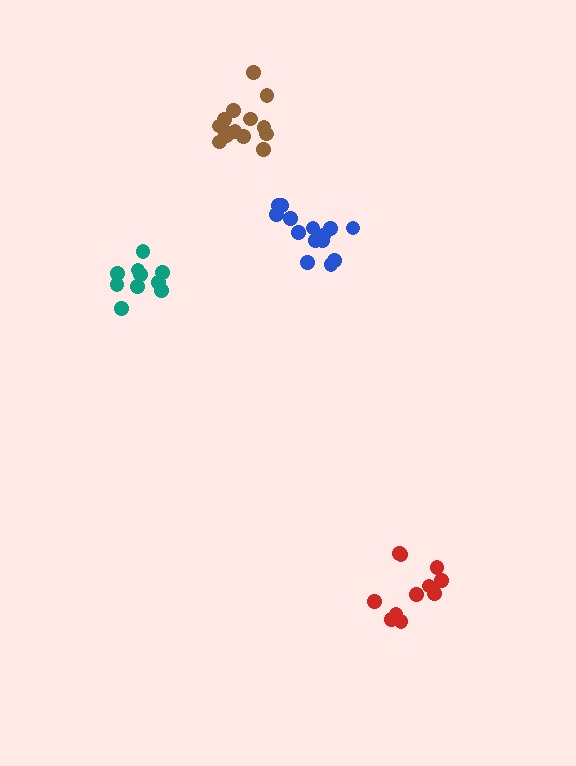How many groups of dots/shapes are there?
There are 4 groups.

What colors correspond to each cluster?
The clusters are colored: blue, brown, red, teal.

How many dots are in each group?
Group 1: 14 dots, Group 2: 14 dots, Group 3: 11 dots, Group 4: 10 dots (49 total).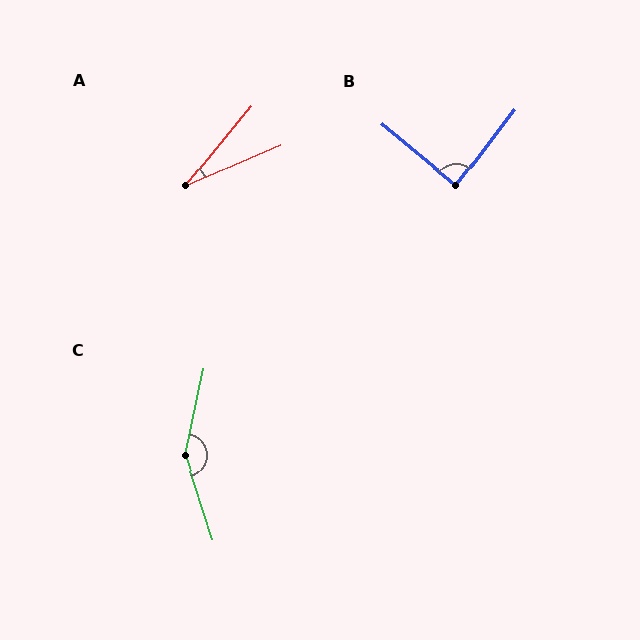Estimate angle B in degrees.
Approximately 88 degrees.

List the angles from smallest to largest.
A (27°), B (88°), C (150°).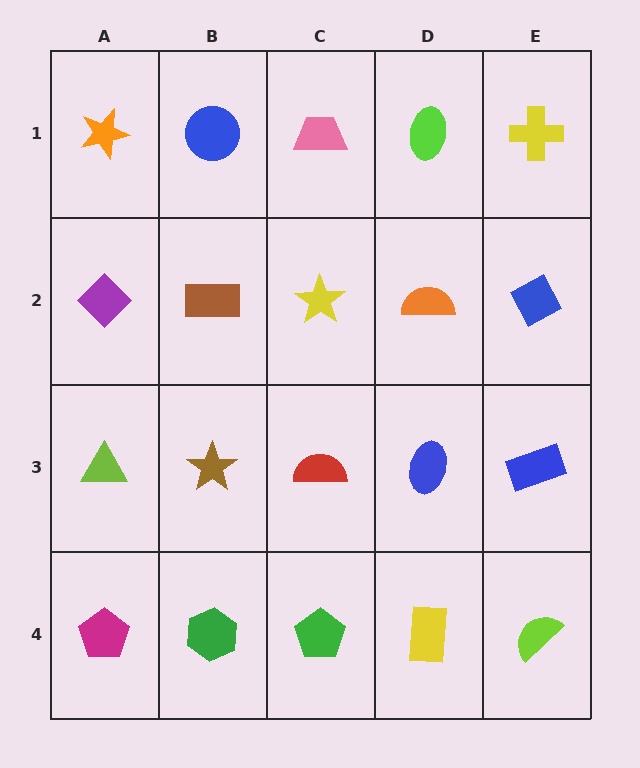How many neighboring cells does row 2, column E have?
3.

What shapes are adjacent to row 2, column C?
A pink trapezoid (row 1, column C), a red semicircle (row 3, column C), a brown rectangle (row 2, column B), an orange semicircle (row 2, column D).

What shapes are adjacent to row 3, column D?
An orange semicircle (row 2, column D), a yellow rectangle (row 4, column D), a red semicircle (row 3, column C), a blue rectangle (row 3, column E).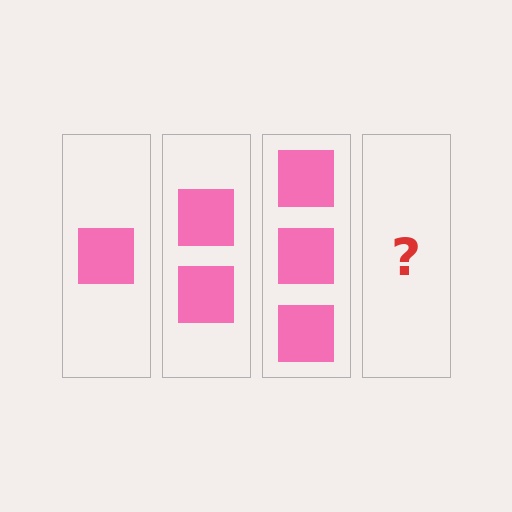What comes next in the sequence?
The next element should be 4 squares.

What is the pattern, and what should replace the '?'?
The pattern is that each step adds one more square. The '?' should be 4 squares.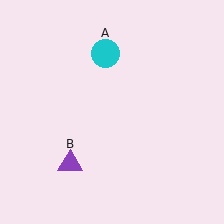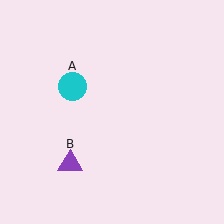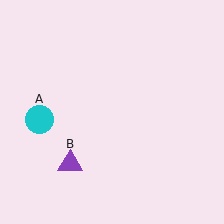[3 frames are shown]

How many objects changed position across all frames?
1 object changed position: cyan circle (object A).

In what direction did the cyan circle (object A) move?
The cyan circle (object A) moved down and to the left.